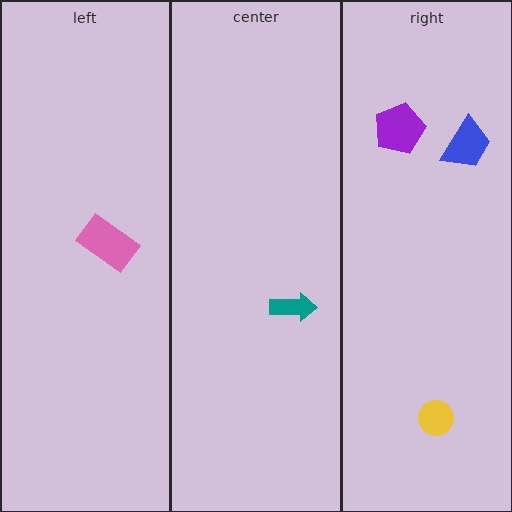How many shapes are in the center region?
1.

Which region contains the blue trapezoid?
The right region.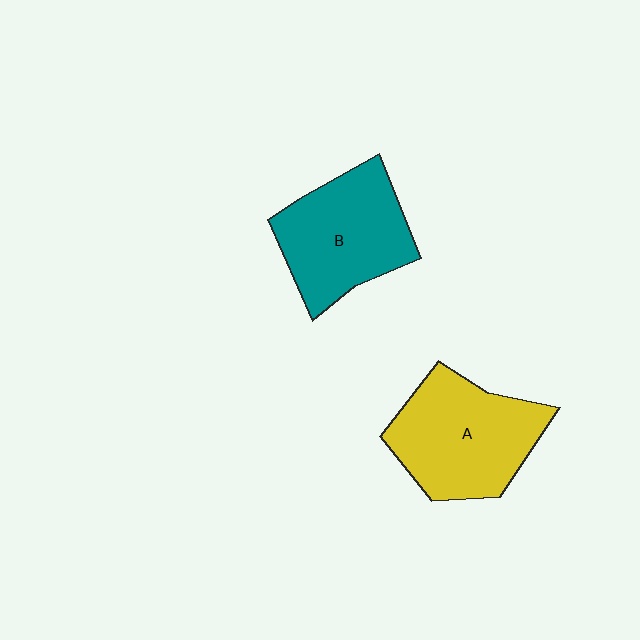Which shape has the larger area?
Shape A (yellow).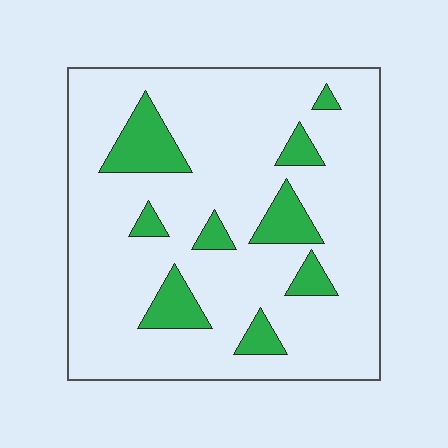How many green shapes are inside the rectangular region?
9.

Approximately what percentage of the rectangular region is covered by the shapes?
Approximately 15%.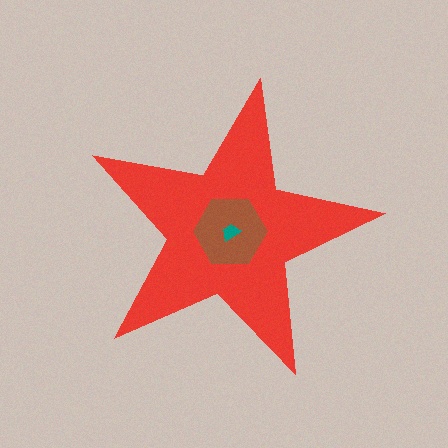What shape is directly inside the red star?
The brown hexagon.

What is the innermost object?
The teal trapezoid.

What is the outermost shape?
The red star.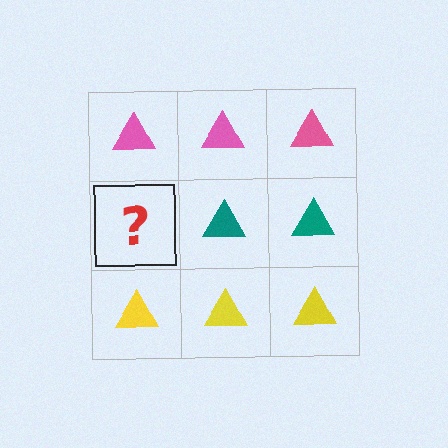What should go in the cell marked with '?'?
The missing cell should contain a teal triangle.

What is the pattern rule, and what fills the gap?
The rule is that each row has a consistent color. The gap should be filled with a teal triangle.